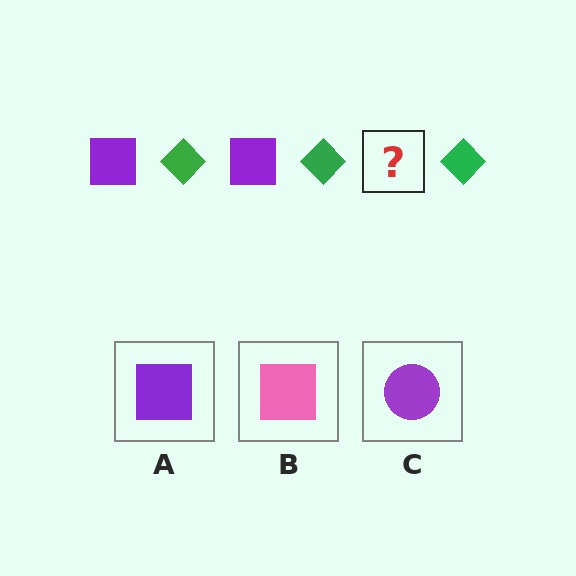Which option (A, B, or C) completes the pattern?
A.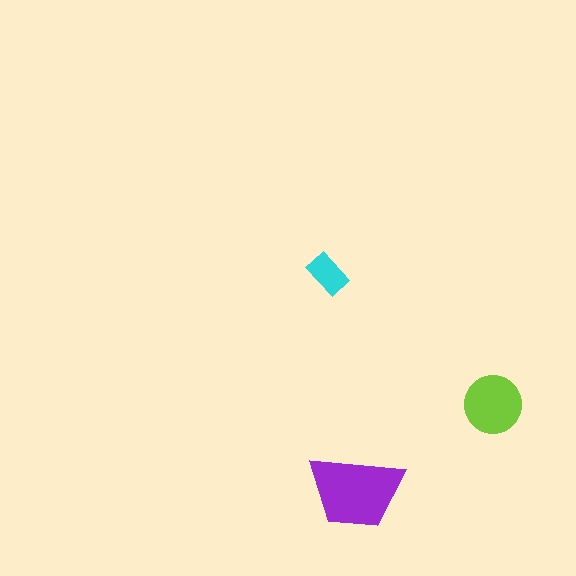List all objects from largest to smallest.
The purple trapezoid, the lime circle, the cyan rectangle.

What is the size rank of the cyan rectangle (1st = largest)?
3rd.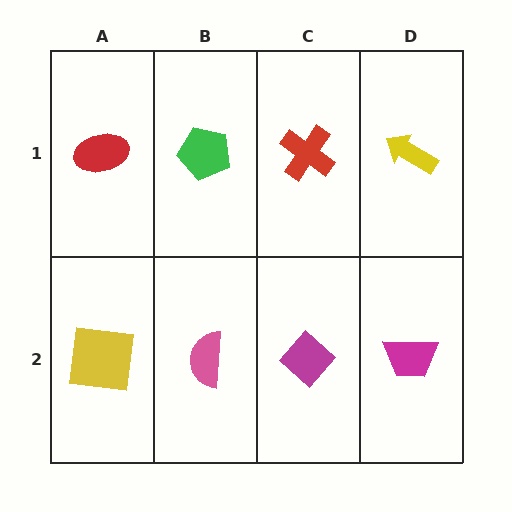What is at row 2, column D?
A magenta trapezoid.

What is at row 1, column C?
A red cross.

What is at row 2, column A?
A yellow square.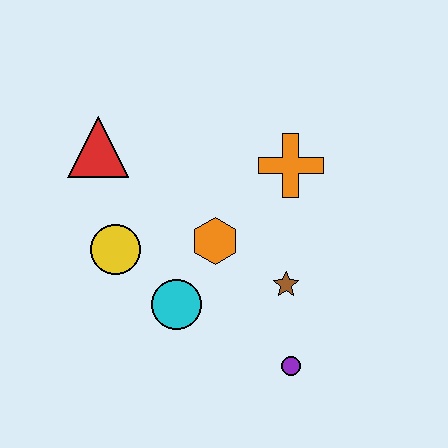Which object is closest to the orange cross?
The orange hexagon is closest to the orange cross.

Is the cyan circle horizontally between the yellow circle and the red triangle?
No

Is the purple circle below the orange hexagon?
Yes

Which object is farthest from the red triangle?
The purple circle is farthest from the red triangle.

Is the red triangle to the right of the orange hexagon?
No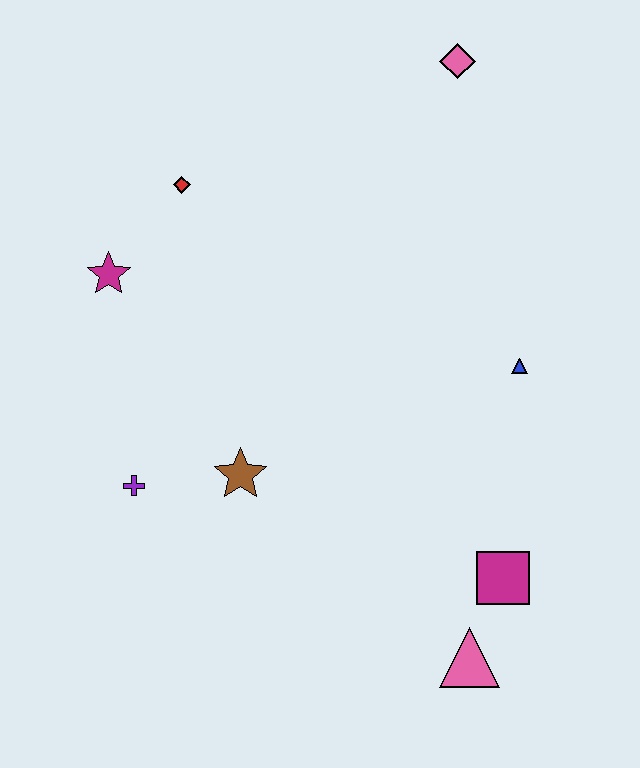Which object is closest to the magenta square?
The pink triangle is closest to the magenta square.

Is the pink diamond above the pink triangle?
Yes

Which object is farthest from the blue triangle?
The magenta star is farthest from the blue triangle.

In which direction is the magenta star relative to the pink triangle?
The magenta star is above the pink triangle.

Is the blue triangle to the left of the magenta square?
No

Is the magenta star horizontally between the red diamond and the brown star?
No